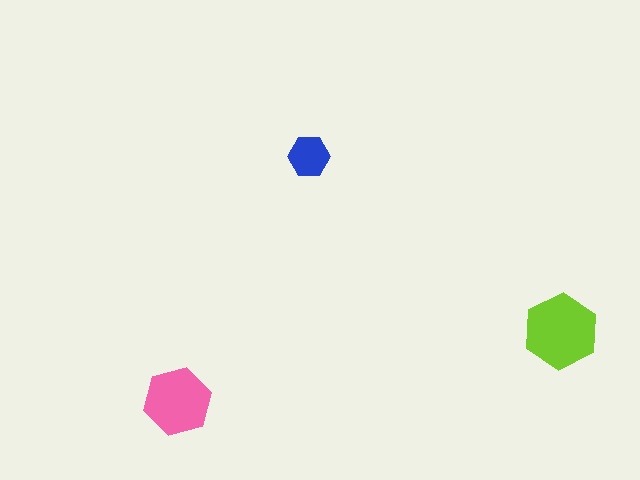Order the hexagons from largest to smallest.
the lime one, the pink one, the blue one.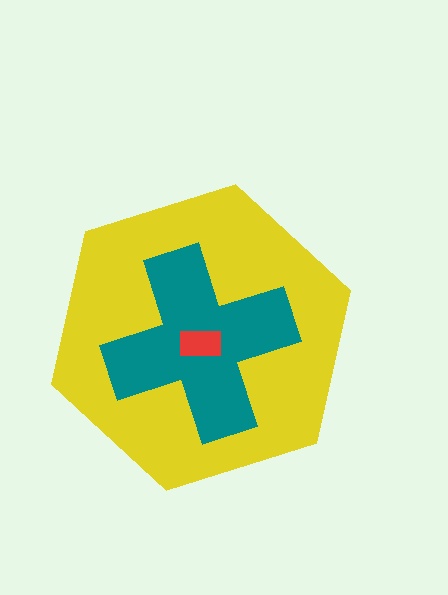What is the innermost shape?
The red rectangle.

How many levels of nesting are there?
3.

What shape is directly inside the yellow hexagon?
The teal cross.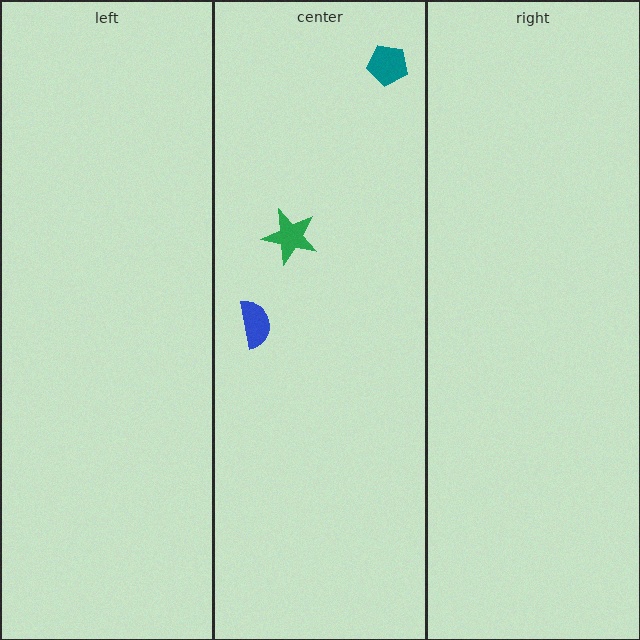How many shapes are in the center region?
3.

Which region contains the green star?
The center region.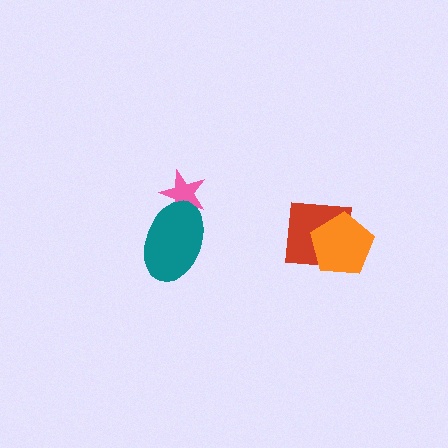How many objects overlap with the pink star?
1 object overlaps with the pink star.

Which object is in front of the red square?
The orange pentagon is in front of the red square.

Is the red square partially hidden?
Yes, it is partially covered by another shape.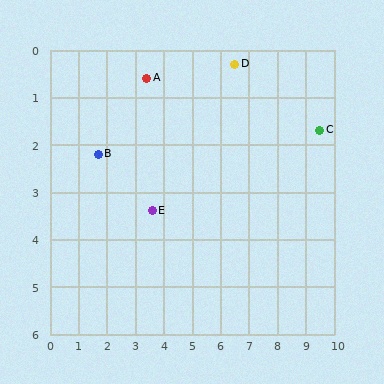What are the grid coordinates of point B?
Point B is at approximately (1.7, 2.2).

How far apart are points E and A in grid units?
Points E and A are about 2.8 grid units apart.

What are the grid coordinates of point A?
Point A is at approximately (3.4, 0.6).